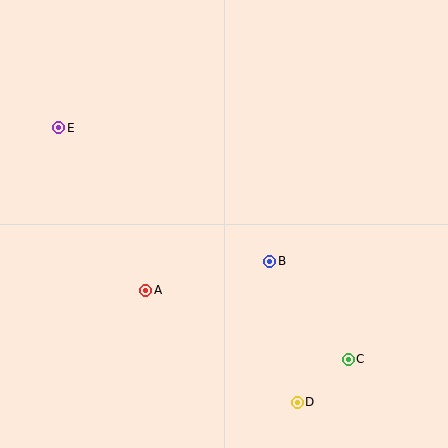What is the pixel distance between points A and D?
The distance between A and D is 188 pixels.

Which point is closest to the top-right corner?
Point B is closest to the top-right corner.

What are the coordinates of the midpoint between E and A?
The midpoint between E and A is at (102, 209).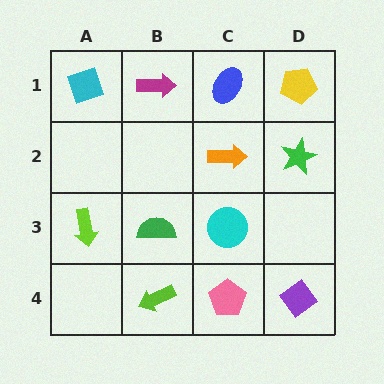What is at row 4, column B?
A lime arrow.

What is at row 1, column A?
A cyan diamond.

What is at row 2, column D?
A green star.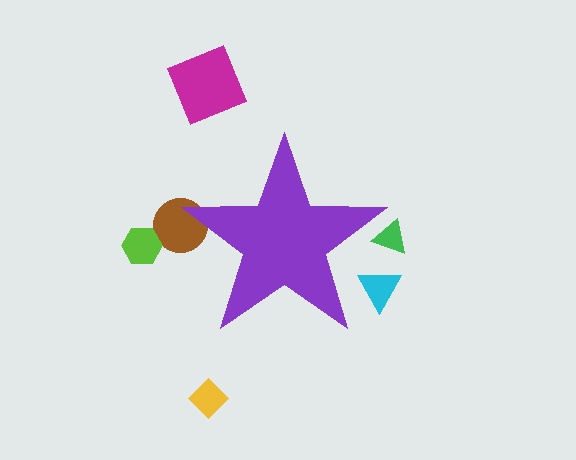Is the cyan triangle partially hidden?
Yes, the cyan triangle is partially hidden behind the purple star.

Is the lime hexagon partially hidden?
No, the lime hexagon is fully visible.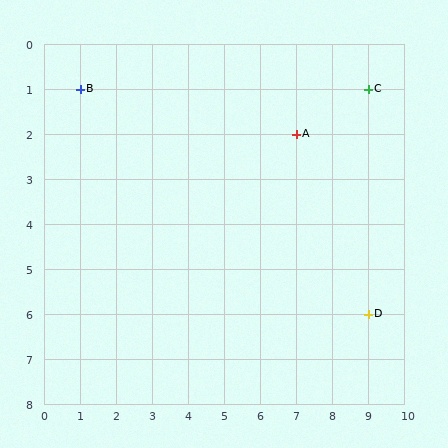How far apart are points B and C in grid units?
Points B and C are 8 columns apart.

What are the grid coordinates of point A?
Point A is at grid coordinates (7, 2).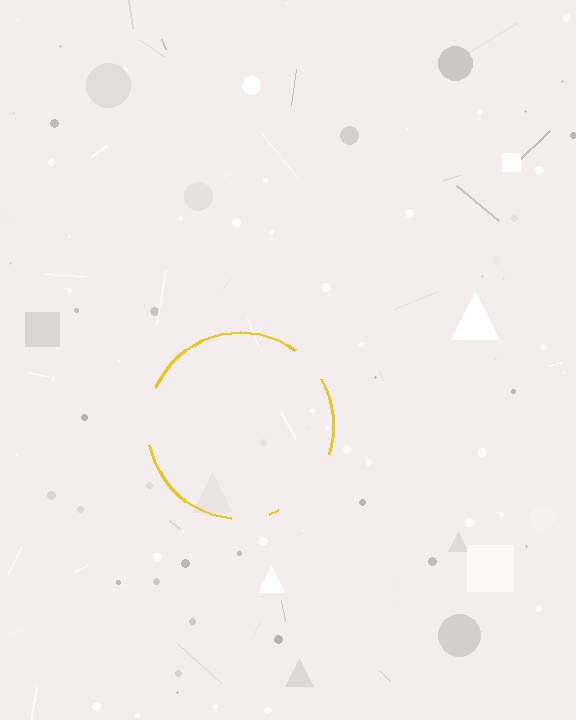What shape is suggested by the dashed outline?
The dashed outline suggests a circle.